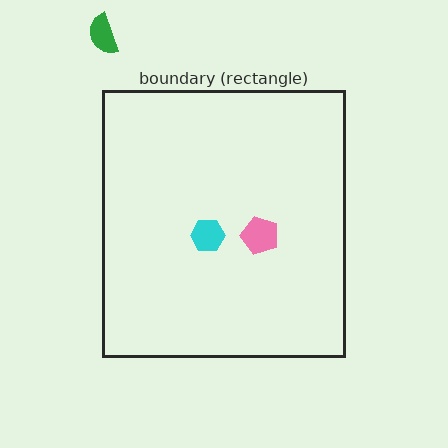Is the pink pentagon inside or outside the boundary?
Inside.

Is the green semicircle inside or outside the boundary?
Outside.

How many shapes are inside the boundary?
2 inside, 1 outside.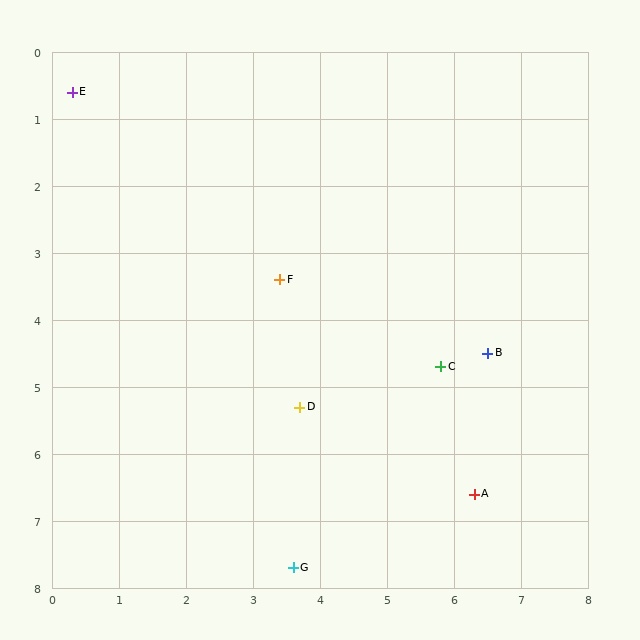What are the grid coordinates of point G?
Point G is at approximately (3.6, 7.7).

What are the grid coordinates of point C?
Point C is at approximately (5.8, 4.7).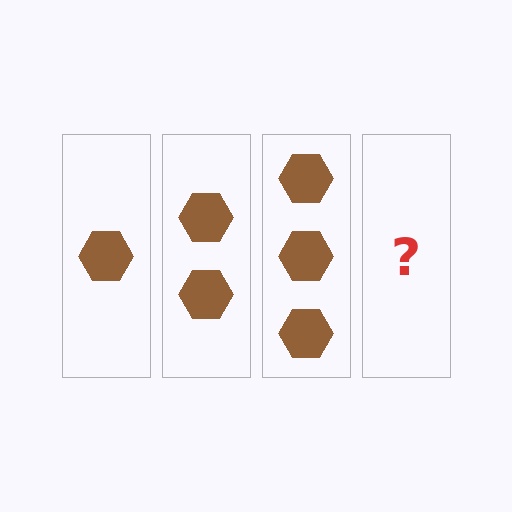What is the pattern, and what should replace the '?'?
The pattern is that each step adds one more hexagon. The '?' should be 4 hexagons.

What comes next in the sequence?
The next element should be 4 hexagons.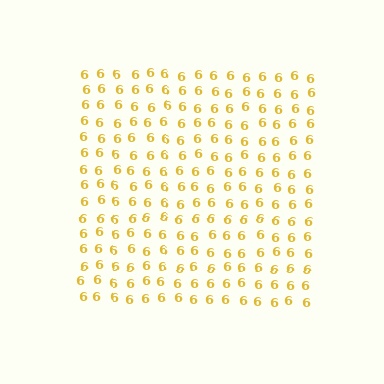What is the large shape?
The large shape is a square.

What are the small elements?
The small elements are digit 6's.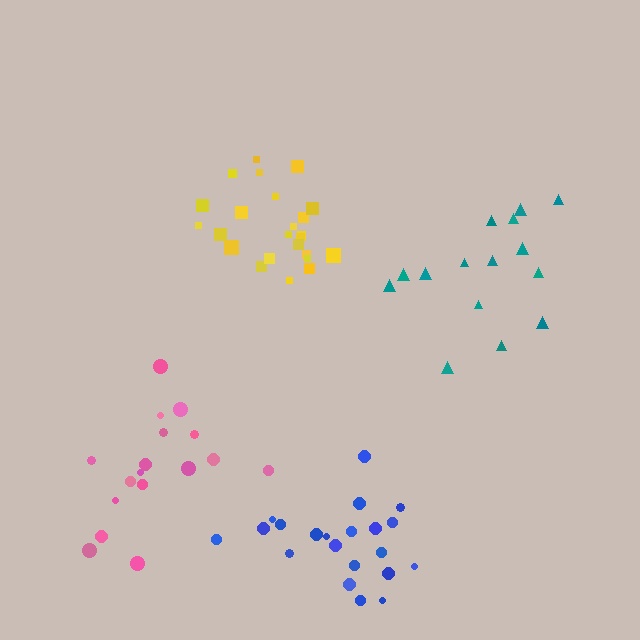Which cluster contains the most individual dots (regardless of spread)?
Yellow (24).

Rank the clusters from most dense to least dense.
yellow, blue, pink, teal.